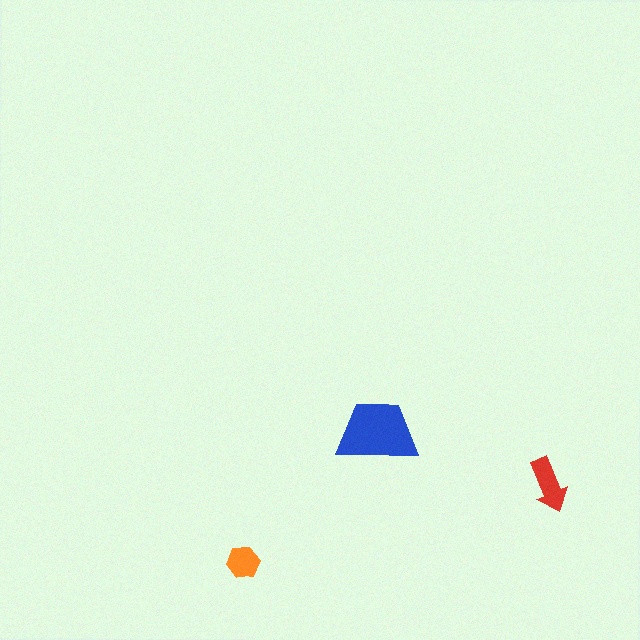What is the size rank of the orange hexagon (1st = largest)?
3rd.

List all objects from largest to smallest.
The blue trapezoid, the red arrow, the orange hexagon.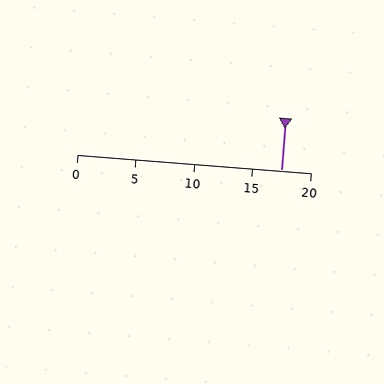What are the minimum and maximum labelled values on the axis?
The axis runs from 0 to 20.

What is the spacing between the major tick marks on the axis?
The major ticks are spaced 5 apart.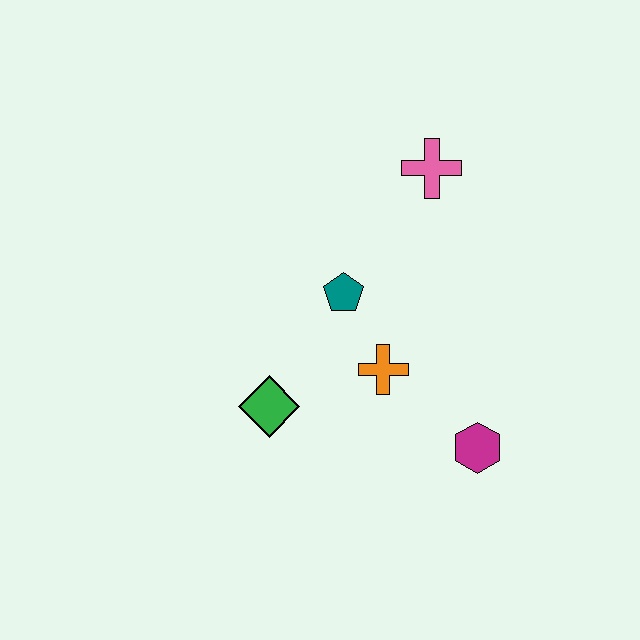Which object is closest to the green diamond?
The orange cross is closest to the green diamond.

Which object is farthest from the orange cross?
The pink cross is farthest from the orange cross.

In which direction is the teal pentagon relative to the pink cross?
The teal pentagon is below the pink cross.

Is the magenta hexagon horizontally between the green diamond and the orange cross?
No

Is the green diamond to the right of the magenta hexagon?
No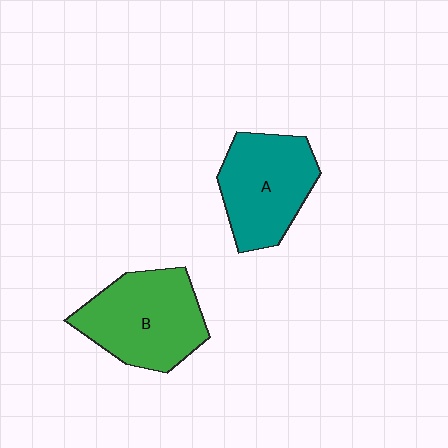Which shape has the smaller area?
Shape A (teal).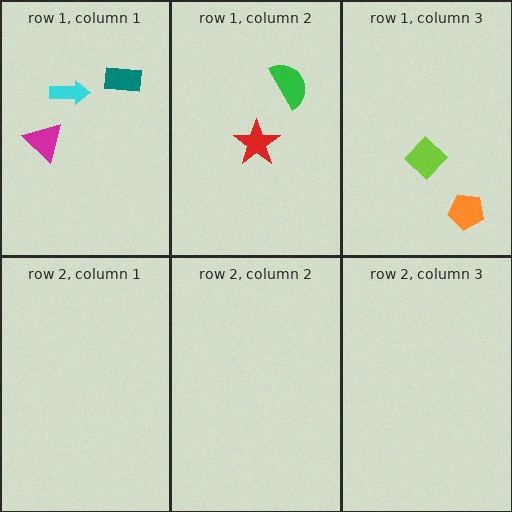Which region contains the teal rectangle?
The row 1, column 1 region.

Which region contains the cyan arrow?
The row 1, column 1 region.